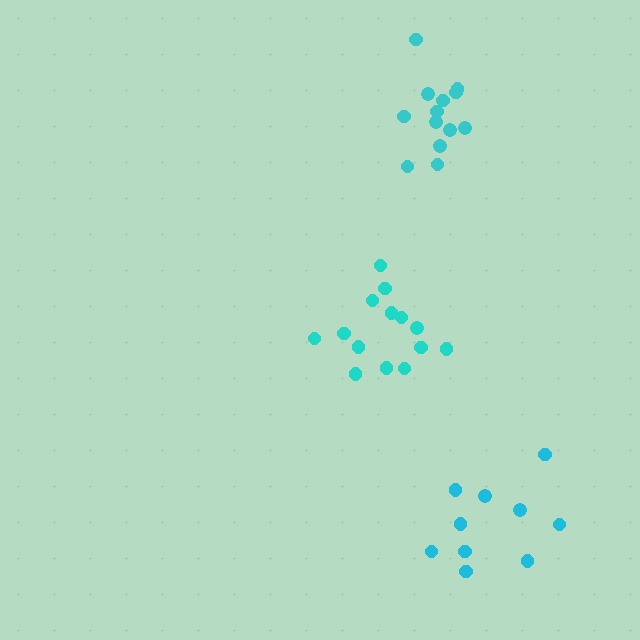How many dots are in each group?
Group 1: 10 dots, Group 2: 14 dots, Group 3: 13 dots (37 total).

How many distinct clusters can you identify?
There are 3 distinct clusters.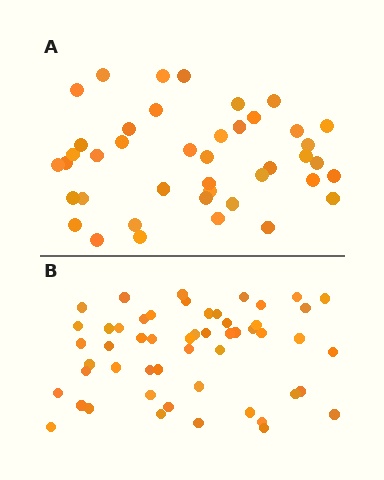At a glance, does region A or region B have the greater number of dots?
Region B (the bottom region) has more dots.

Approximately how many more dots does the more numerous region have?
Region B has roughly 12 or so more dots than region A.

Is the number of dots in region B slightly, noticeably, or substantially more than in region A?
Region B has noticeably more, but not dramatically so. The ratio is roughly 1.3 to 1.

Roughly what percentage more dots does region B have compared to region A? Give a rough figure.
About 25% more.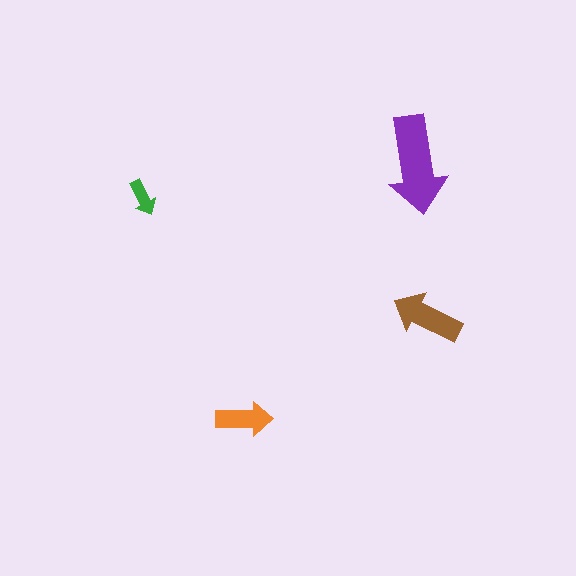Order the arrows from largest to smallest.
the purple one, the brown one, the orange one, the green one.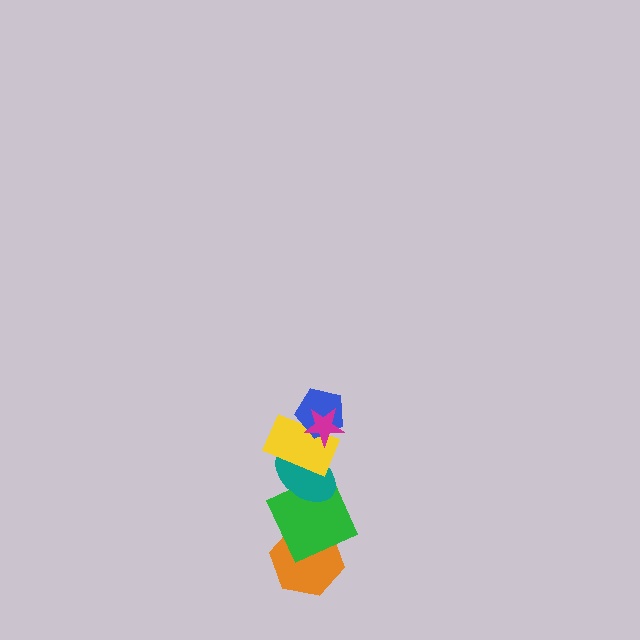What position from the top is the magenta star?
The magenta star is 1st from the top.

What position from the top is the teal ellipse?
The teal ellipse is 4th from the top.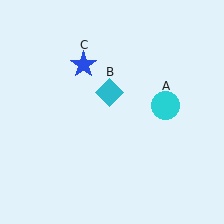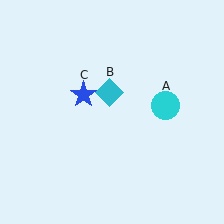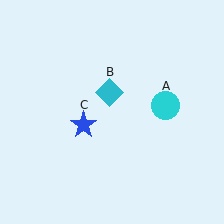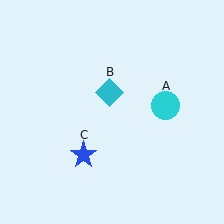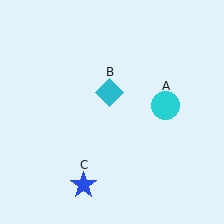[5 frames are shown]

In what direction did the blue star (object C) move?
The blue star (object C) moved down.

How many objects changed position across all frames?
1 object changed position: blue star (object C).